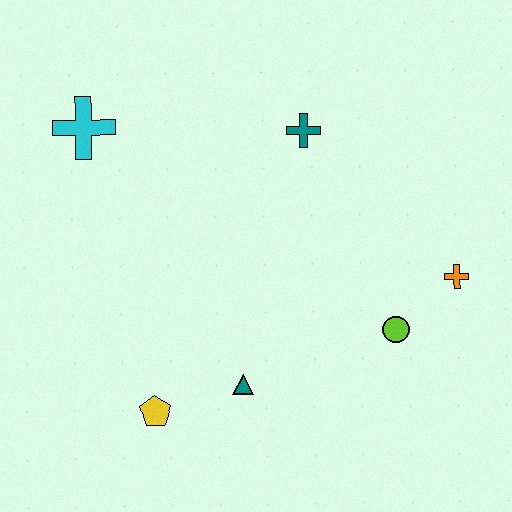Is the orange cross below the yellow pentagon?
No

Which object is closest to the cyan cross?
The teal cross is closest to the cyan cross.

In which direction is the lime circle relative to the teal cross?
The lime circle is below the teal cross.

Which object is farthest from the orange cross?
The cyan cross is farthest from the orange cross.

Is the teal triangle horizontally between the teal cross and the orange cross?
No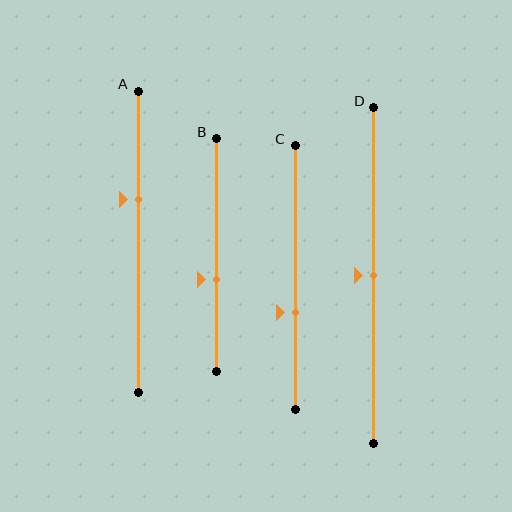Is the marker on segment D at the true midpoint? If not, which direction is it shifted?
Yes, the marker on segment D is at the true midpoint.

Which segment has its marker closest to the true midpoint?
Segment D has its marker closest to the true midpoint.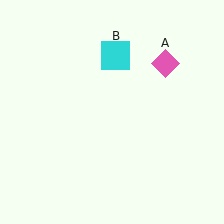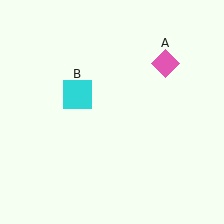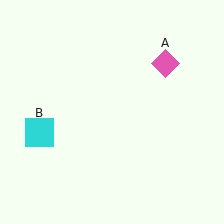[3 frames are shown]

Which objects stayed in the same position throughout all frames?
Pink diamond (object A) remained stationary.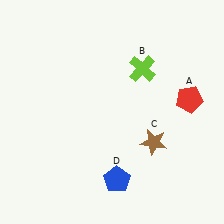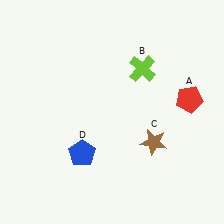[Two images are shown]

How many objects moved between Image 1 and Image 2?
1 object moved between the two images.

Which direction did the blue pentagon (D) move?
The blue pentagon (D) moved left.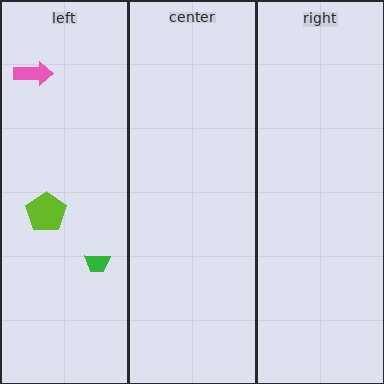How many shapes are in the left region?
3.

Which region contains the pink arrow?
The left region.